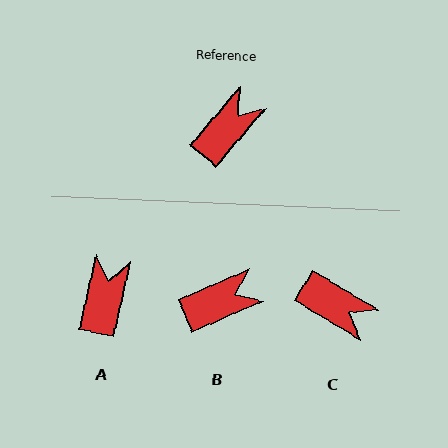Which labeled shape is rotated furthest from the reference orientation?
C, about 80 degrees away.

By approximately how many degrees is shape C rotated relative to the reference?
Approximately 80 degrees clockwise.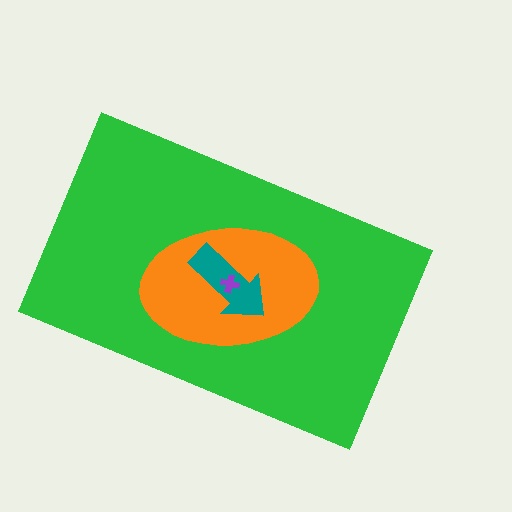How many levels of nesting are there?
4.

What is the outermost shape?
The green rectangle.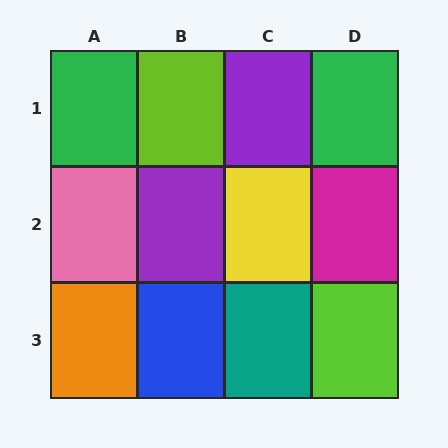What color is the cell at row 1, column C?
Purple.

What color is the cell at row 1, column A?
Green.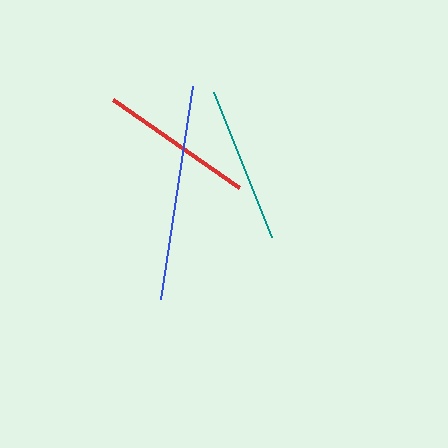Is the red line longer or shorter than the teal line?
The teal line is longer than the red line.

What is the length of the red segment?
The red segment is approximately 153 pixels long.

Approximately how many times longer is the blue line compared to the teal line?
The blue line is approximately 1.4 times the length of the teal line.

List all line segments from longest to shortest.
From longest to shortest: blue, teal, red.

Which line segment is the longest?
The blue line is the longest at approximately 216 pixels.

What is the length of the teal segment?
The teal segment is approximately 156 pixels long.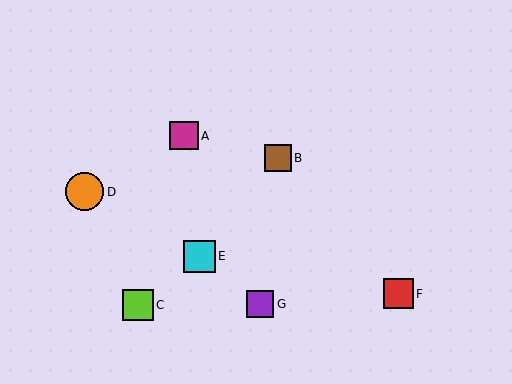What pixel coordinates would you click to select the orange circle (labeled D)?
Click at (85, 192) to select the orange circle D.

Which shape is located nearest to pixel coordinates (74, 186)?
The orange circle (labeled D) at (85, 192) is nearest to that location.